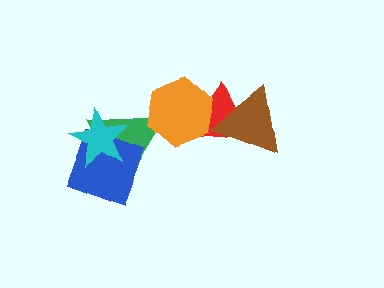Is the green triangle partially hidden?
Yes, it is partially covered by another shape.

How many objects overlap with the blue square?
2 objects overlap with the blue square.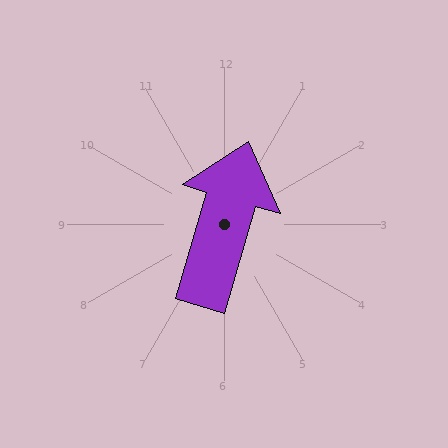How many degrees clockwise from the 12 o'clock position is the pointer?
Approximately 16 degrees.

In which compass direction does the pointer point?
North.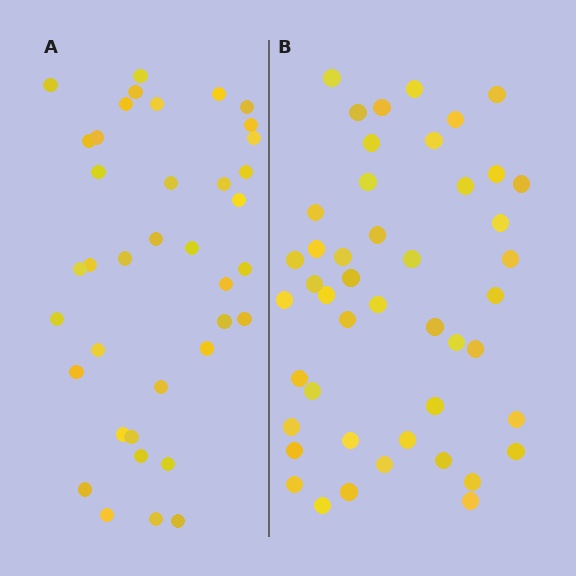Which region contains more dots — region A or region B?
Region B (the right region) has more dots.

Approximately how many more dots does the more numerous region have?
Region B has roughly 8 or so more dots than region A.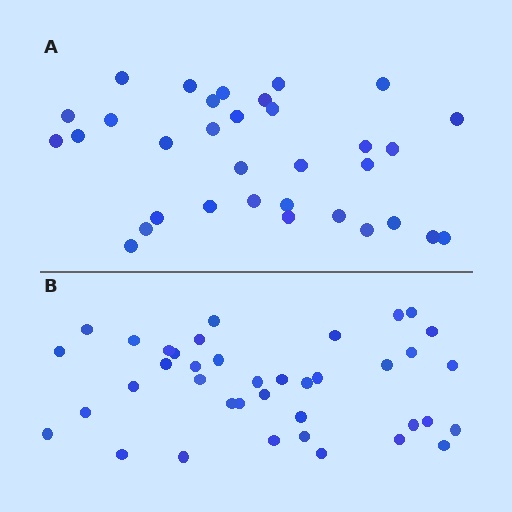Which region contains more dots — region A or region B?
Region B (the bottom region) has more dots.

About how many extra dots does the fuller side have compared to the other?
Region B has about 6 more dots than region A.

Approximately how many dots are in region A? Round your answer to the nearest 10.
About 30 dots. (The exact count is 33, which rounds to 30.)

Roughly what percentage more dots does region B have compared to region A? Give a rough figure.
About 20% more.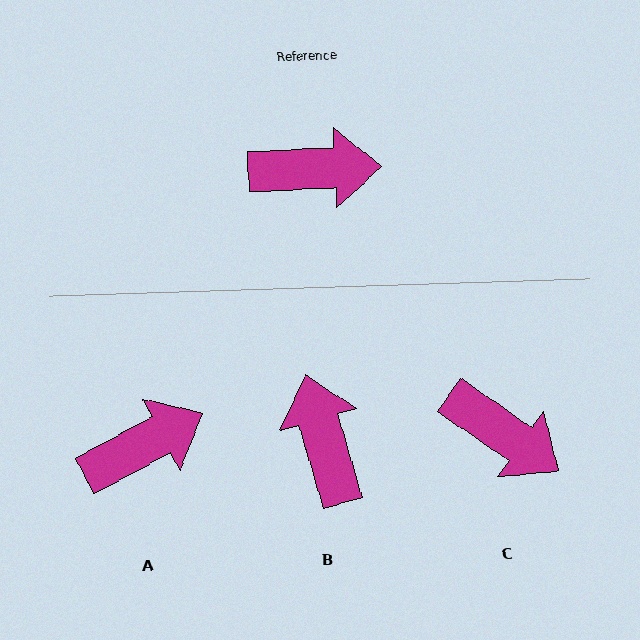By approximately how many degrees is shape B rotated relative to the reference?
Approximately 104 degrees counter-clockwise.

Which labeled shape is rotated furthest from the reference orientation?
B, about 104 degrees away.